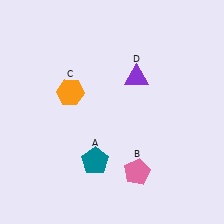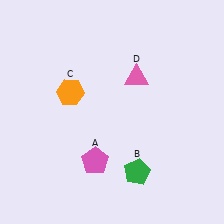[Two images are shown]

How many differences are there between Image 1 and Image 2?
There are 3 differences between the two images.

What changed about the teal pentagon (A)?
In Image 1, A is teal. In Image 2, it changed to pink.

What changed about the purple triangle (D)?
In Image 1, D is purple. In Image 2, it changed to pink.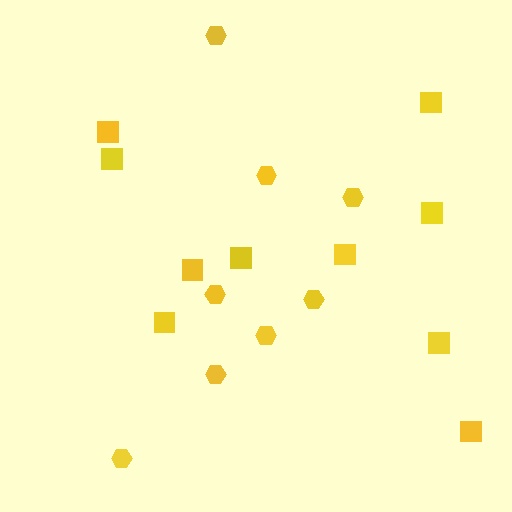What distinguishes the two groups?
There are 2 groups: one group of hexagons (8) and one group of squares (10).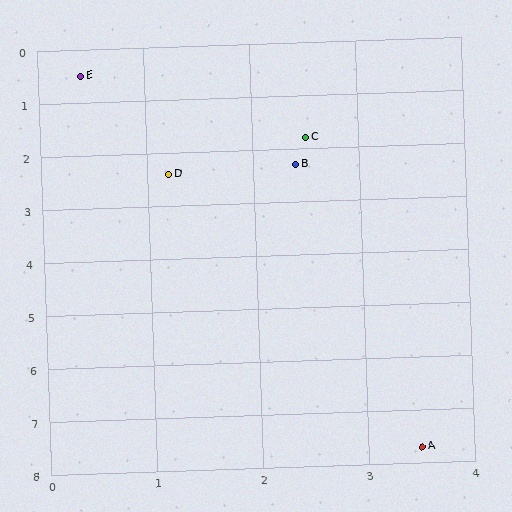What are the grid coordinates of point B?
Point B is at approximately (2.4, 2.3).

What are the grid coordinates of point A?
Point A is at approximately (3.5, 7.7).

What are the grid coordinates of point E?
Point E is at approximately (0.4, 0.5).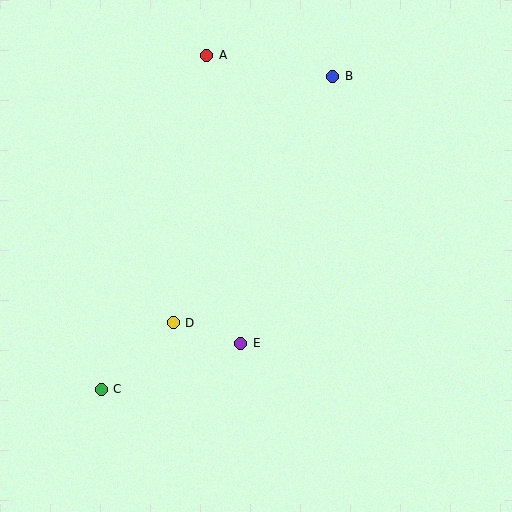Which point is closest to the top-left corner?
Point A is closest to the top-left corner.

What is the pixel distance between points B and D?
The distance between B and D is 294 pixels.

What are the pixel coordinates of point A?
Point A is at (207, 55).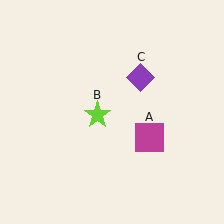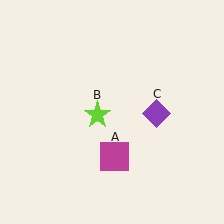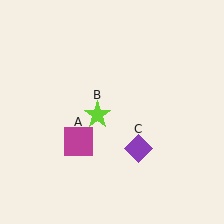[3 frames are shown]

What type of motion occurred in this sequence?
The magenta square (object A), purple diamond (object C) rotated clockwise around the center of the scene.